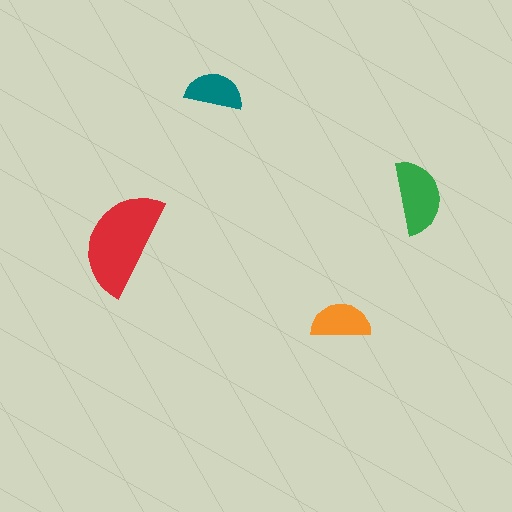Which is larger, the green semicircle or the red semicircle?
The red one.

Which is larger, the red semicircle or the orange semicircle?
The red one.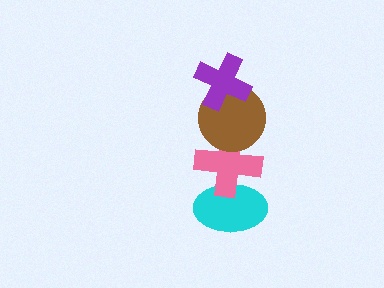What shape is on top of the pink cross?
The brown circle is on top of the pink cross.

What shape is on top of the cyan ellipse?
The pink cross is on top of the cyan ellipse.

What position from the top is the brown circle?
The brown circle is 2nd from the top.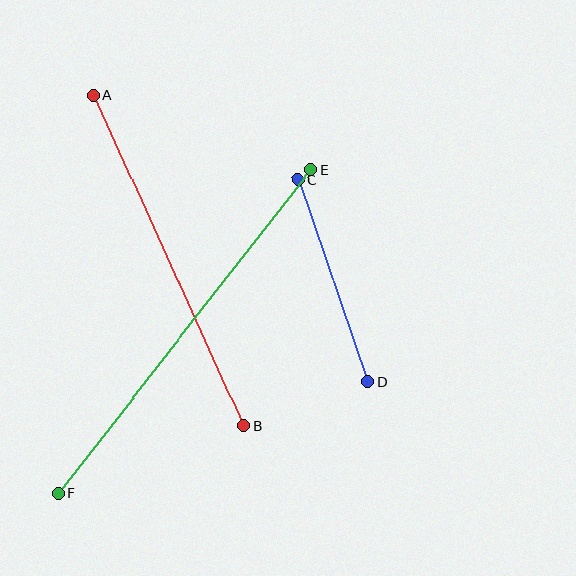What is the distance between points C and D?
The distance is approximately 213 pixels.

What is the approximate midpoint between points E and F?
The midpoint is at approximately (185, 331) pixels.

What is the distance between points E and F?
The distance is approximately 410 pixels.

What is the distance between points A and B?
The distance is approximately 363 pixels.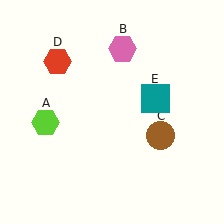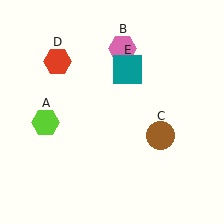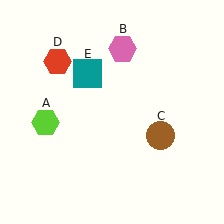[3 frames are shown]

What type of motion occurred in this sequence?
The teal square (object E) rotated counterclockwise around the center of the scene.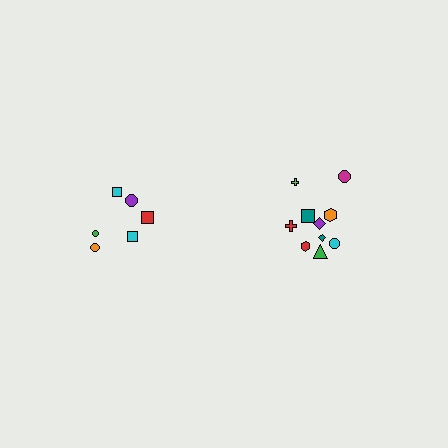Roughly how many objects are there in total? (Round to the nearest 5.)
Roughly 15 objects in total.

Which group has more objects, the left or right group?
The right group.